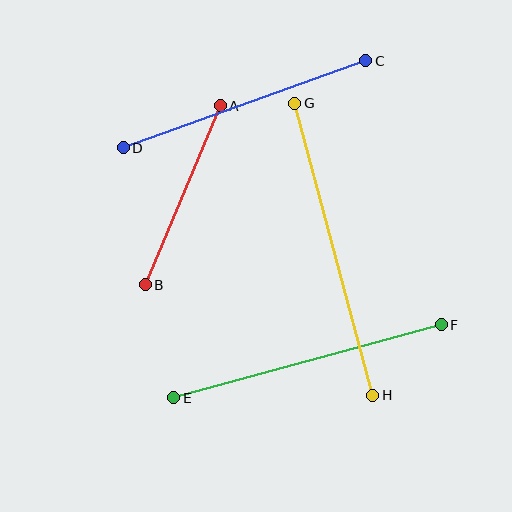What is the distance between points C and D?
The distance is approximately 257 pixels.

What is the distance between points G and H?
The distance is approximately 302 pixels.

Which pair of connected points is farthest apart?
Points G and H are farthest apart.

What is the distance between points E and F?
The distance is approximately 277 pixels.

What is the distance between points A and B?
The distance is approximately 194 pixels.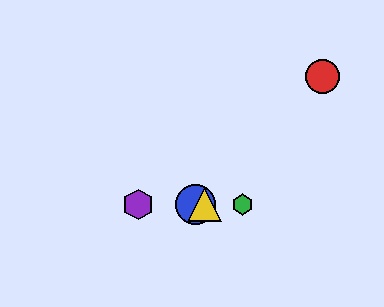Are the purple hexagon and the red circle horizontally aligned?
No, the purple hexagon is at y≈205 and the red circle is at y≈76.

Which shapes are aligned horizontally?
The blue circle, the green hexagon, the yellow triangle, the purple hexagon are aligned horizontally.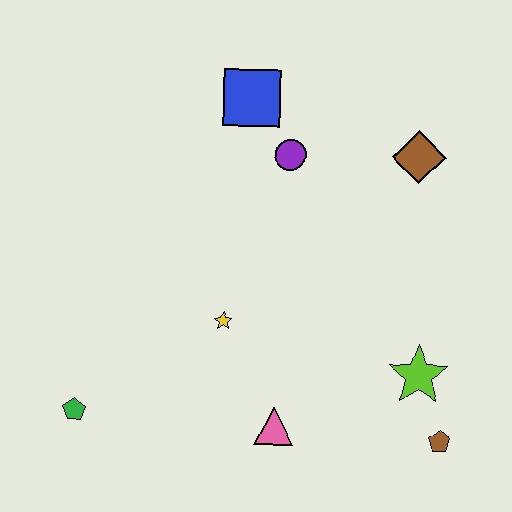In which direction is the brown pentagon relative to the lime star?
The brown pentagon is below the lime star.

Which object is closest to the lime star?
The brown pentagon is closest to the lime star.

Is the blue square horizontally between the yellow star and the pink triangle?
Yes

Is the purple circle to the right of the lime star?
No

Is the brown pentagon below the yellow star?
Yes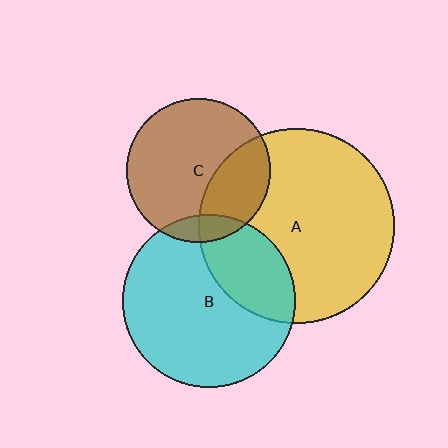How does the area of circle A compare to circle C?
Approximately 1.8 times.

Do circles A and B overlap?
Yes.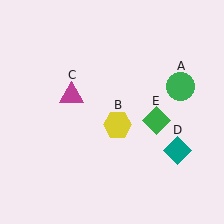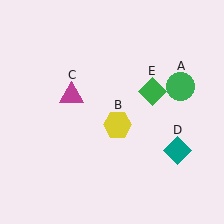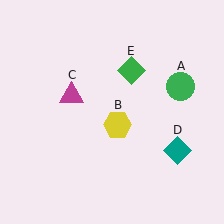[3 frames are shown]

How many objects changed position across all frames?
1 object changed position: green diamond (object E).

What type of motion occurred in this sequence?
The green diamond (object E) rotated counterclockwise around the center of the scene.